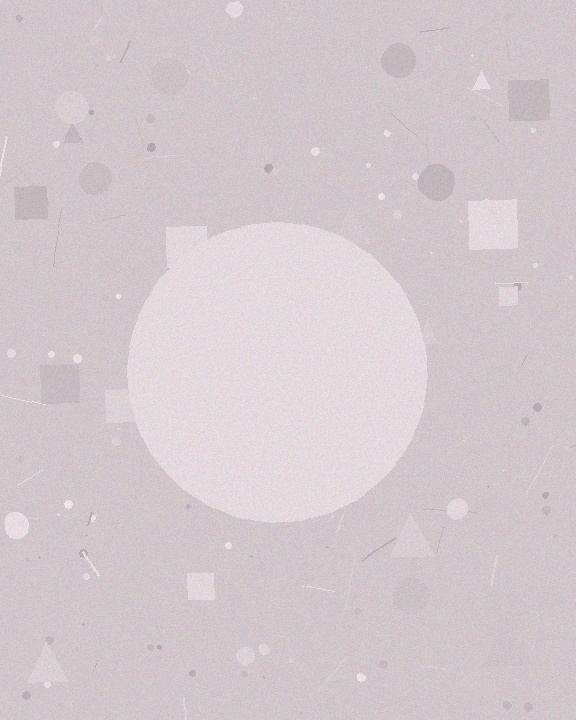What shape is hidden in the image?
A circle is hidden in the image.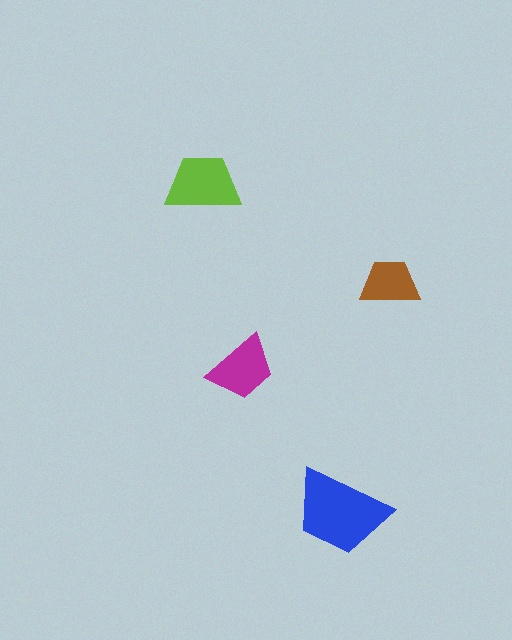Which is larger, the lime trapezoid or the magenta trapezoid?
The lime one.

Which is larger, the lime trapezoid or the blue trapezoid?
The blue one.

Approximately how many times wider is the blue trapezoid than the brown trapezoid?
About 1.5 times wider.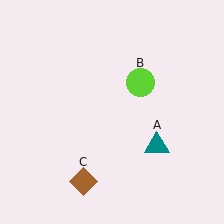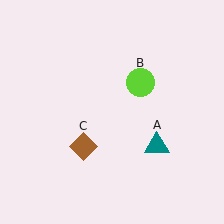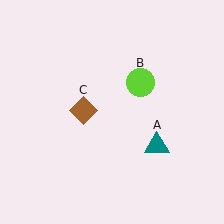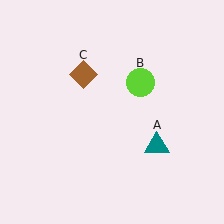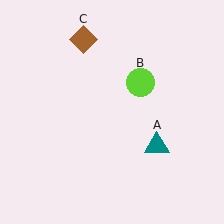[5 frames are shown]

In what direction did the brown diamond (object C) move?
The brown diamond (object C) moved up.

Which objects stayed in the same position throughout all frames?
Teal triangle (object A) and lime circle (object B) remained stationary.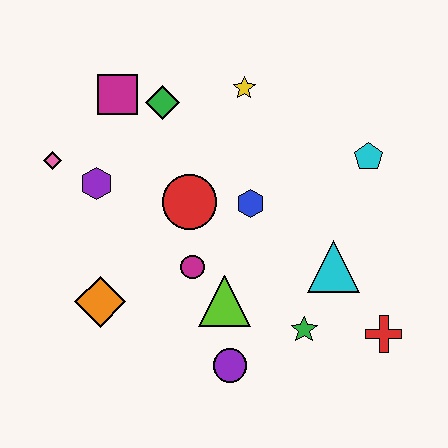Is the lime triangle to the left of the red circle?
No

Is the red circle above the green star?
Yes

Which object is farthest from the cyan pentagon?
The pink diamond is farthest from the cyan pentagon.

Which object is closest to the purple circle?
The lime triangle is closest to the purple circle.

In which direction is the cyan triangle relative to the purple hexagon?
The cyan triangle is to the right of the purple hexagon.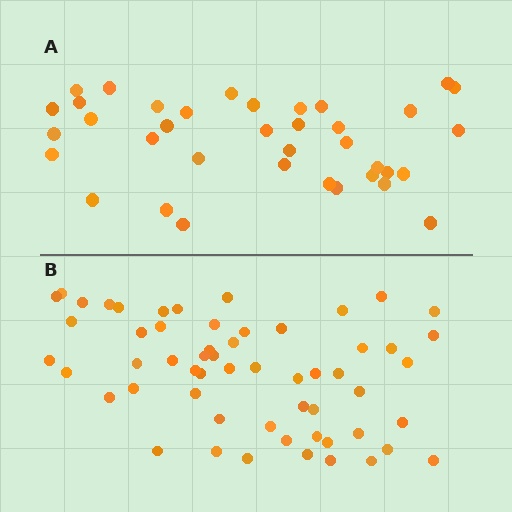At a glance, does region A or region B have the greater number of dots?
Region B (the bottom region) has more dots.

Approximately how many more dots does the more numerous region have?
Region B has approximately 20 more dots than region A.